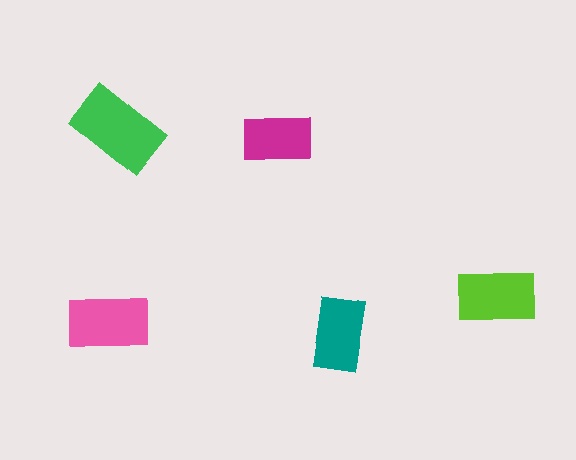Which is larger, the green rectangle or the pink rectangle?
The green one.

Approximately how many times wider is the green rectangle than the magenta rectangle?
About 1.5 times wider.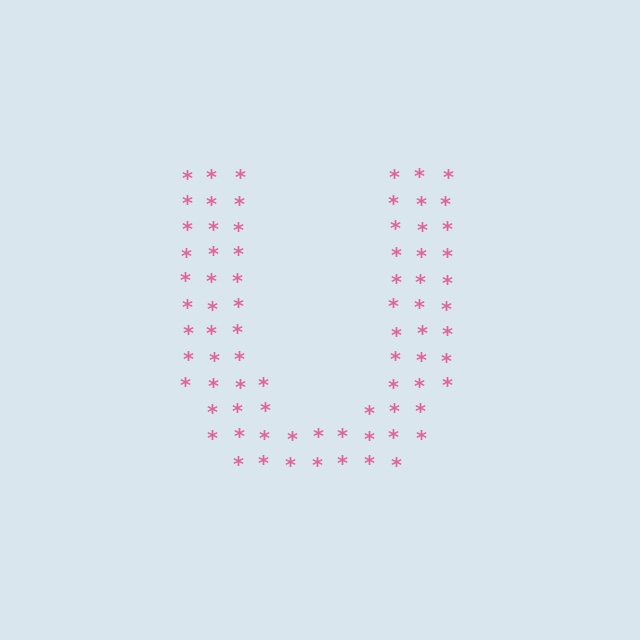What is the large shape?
The large shape is the letter U.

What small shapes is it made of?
It is made of small asterisks.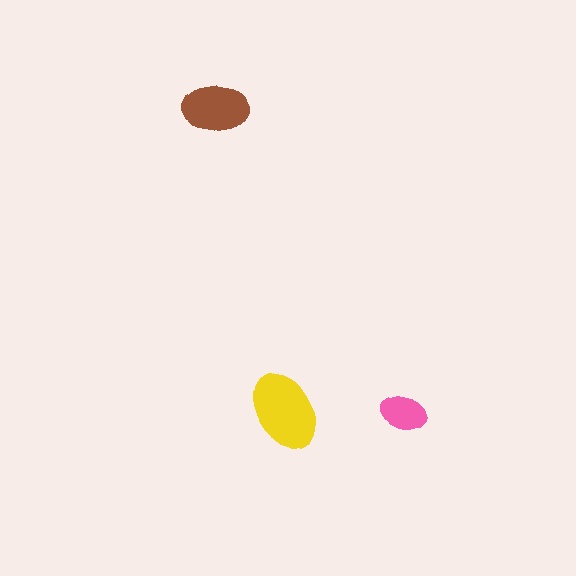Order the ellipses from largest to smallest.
the yellow one, the brown one, the pink one.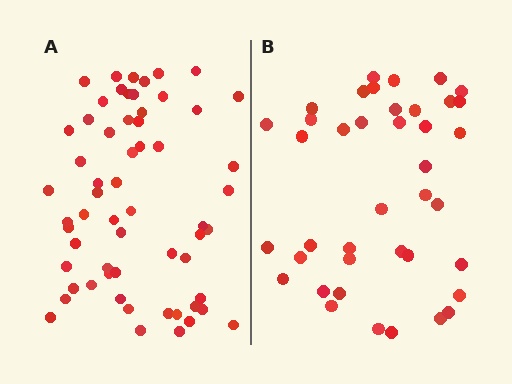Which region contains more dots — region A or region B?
Region A (the left region) has more dots.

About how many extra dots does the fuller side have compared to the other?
Region A has approximately 20 more dots than region B.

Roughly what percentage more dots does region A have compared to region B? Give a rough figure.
About 50% more.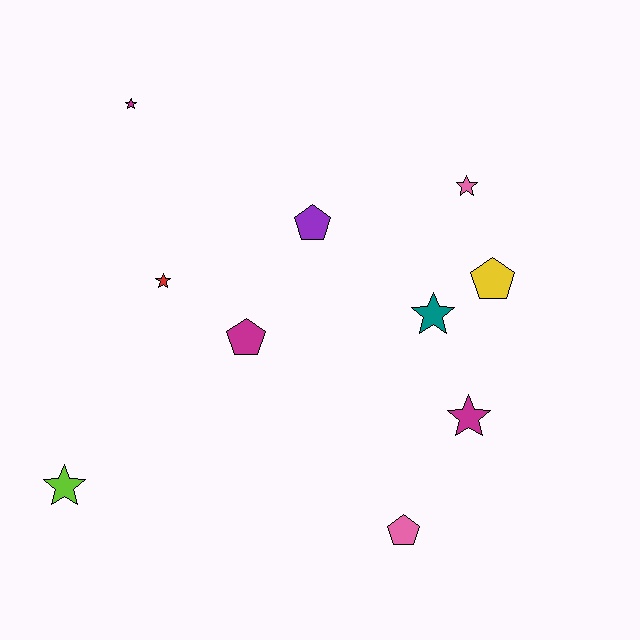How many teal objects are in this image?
There is 1 teal object.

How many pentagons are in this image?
There are 4 pentagons.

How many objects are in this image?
There are 10 objects.